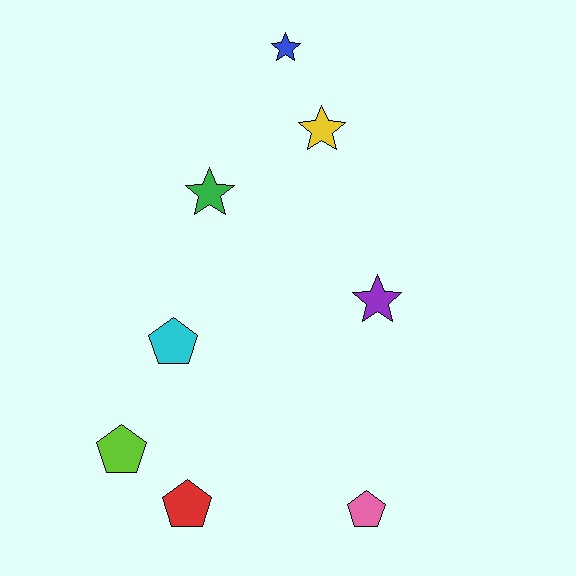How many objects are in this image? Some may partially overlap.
There are 8 objects.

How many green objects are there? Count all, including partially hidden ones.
There is 1 green object.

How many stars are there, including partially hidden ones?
There are 4 stars.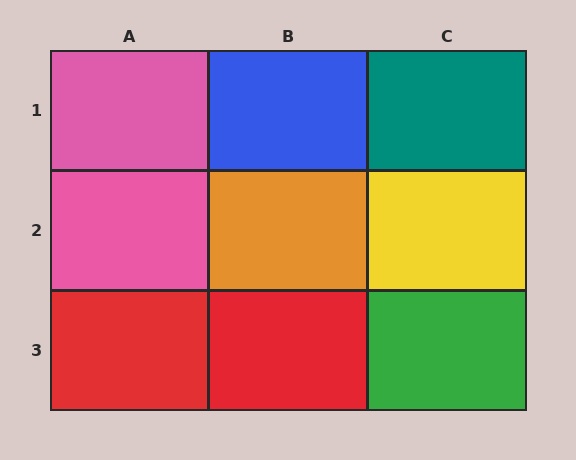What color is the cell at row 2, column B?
Orange.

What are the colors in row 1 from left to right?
Pink, blue, teal.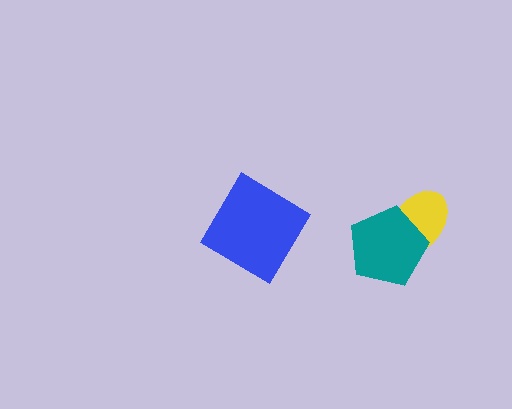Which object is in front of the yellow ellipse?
The teal pentagon is in front of the yellow ellipse.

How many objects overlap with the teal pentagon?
1 object overlaps with the teal pentagon.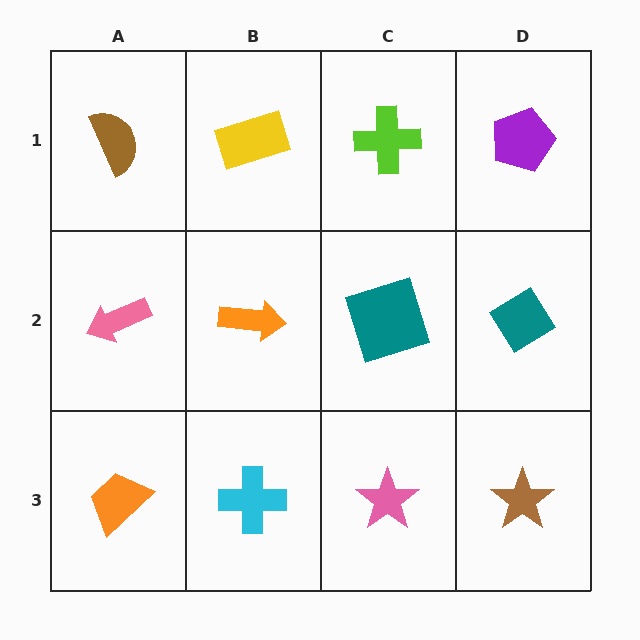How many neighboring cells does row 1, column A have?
2.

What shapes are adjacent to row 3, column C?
A teal square (row 2, column C), a cyan cross (row 3, column B), a brown star (row 3, column D).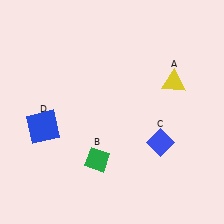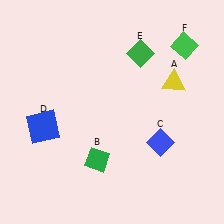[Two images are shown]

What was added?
A green diamond (E), a green diamond (F) were added in Image 2.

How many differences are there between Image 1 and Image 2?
There are 2 differences between the two images.